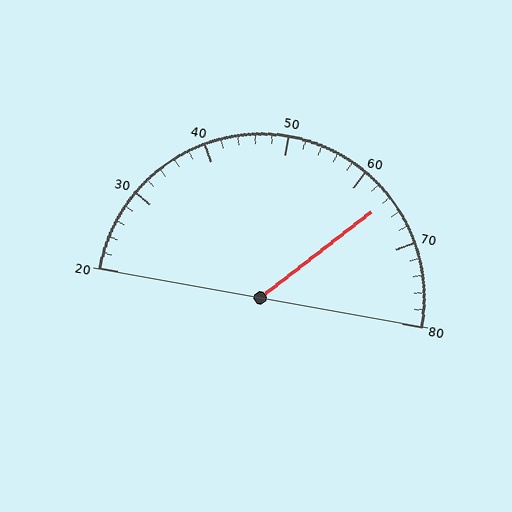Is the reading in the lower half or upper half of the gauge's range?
The reading is in the upper half of the range (20 to 80).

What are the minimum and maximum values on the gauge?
The gauge ranges from 20 to 80.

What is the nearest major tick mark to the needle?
The nearest major tick mark is 60.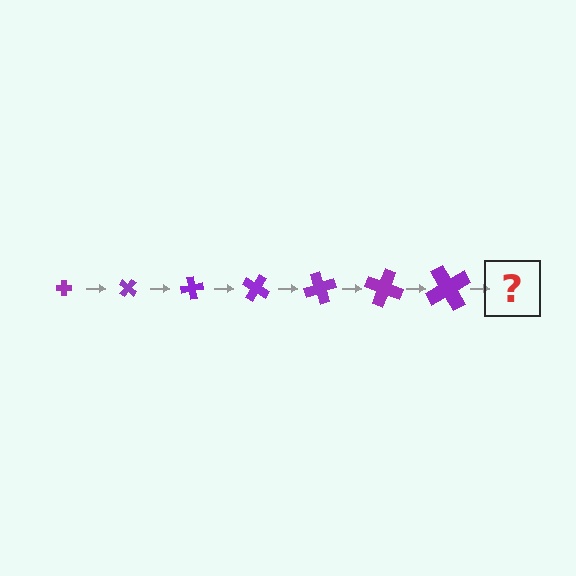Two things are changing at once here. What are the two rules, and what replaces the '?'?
The two rules are that the cross grows larger each step and it rotates 40 degrees each step. The '?' should be a cross, larger than the previous one and rotated 280 degrees from the start.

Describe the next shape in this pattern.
It should be a cross, larger than the previous one and rotated 280 degrees from the start.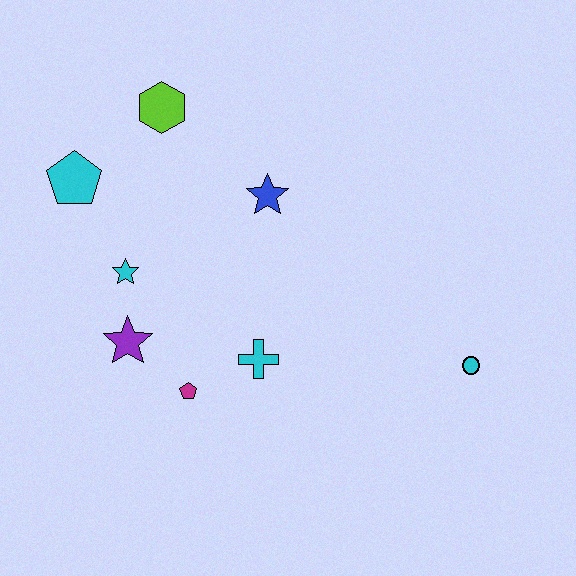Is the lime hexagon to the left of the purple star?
No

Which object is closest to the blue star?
The lime hexagon is closest to the blue star.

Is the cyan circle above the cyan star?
No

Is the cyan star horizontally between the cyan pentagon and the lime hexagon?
Yes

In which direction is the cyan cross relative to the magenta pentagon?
The cyan cross is to the right of the magenta pentagon.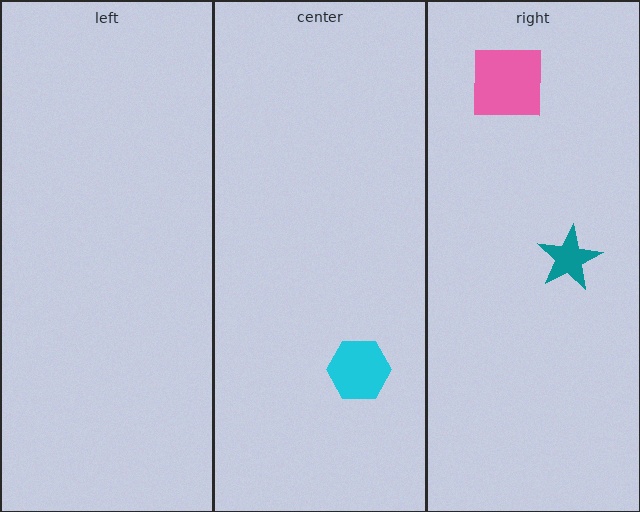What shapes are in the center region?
The cyan hexagon.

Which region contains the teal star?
The right region.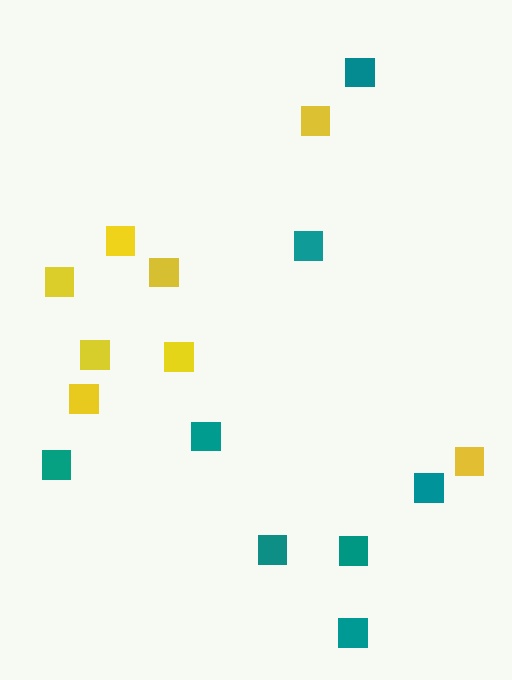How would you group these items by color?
There are 2 groups: one group of yellow squares (8) and one group of teal squares (8).